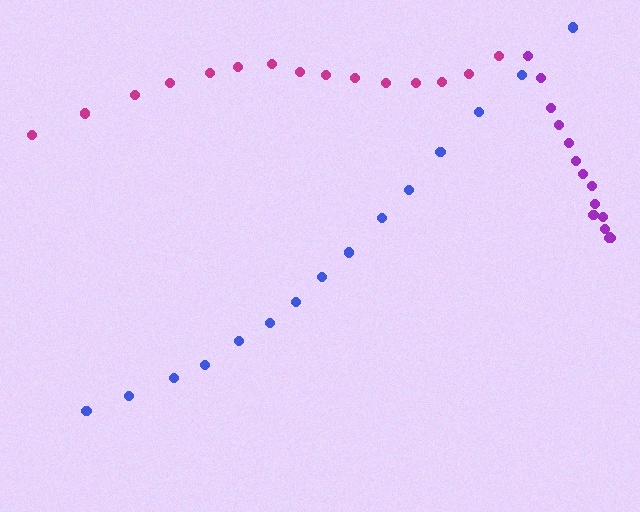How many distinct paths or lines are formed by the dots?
There are 3 distinct paths.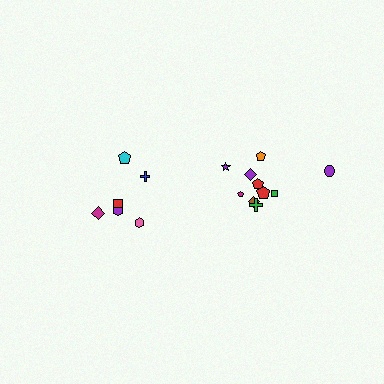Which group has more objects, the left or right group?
The right group.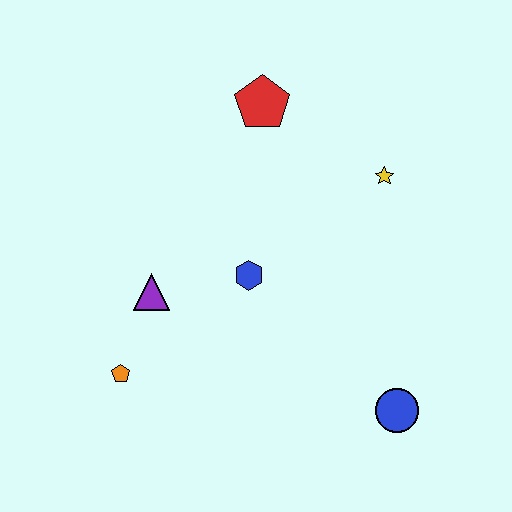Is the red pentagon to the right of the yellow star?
No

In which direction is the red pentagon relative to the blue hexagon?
The red pentagon is above the blue hexagon.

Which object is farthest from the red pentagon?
The blue circle is farthest from the red pentagon.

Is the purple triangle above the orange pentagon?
Yes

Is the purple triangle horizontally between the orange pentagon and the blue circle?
Yes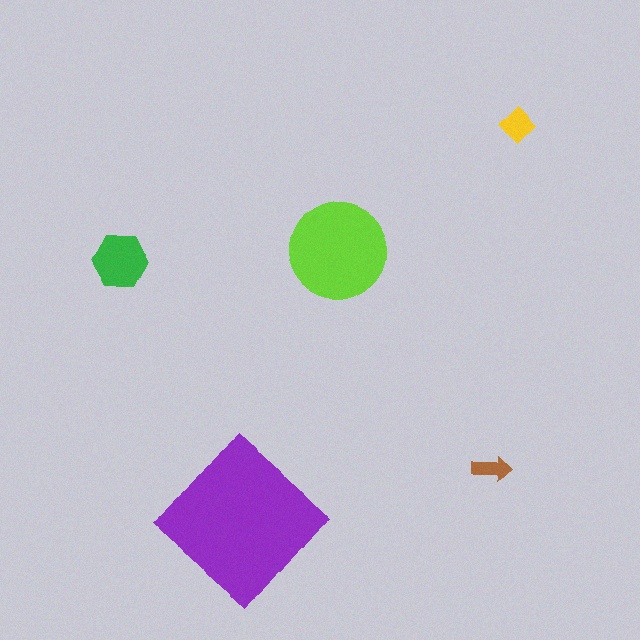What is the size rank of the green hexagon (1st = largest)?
3rd.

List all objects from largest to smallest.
The purple diamond, the lime circle, the green hexagon, the yellow diamond, the brown arrow.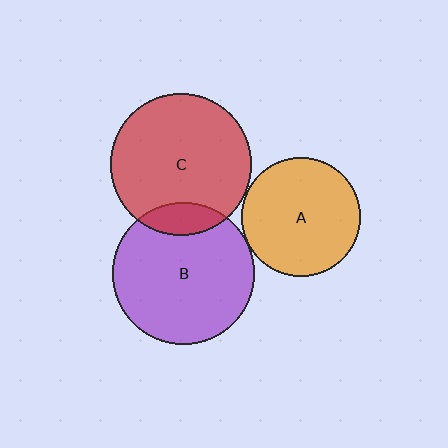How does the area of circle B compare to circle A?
Approximately 1.4 times.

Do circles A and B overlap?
Yes.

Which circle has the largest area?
Circle B (purple).